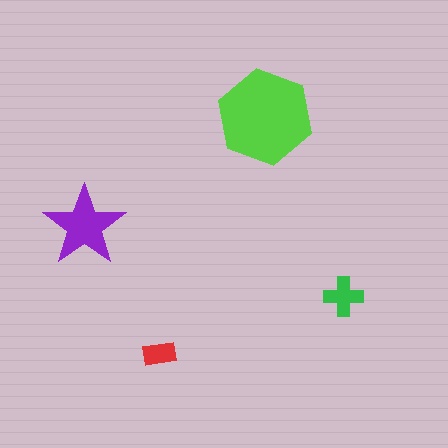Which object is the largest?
The lime hexagon.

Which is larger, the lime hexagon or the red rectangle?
The lime hexagon.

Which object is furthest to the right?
The green cross is rightmost.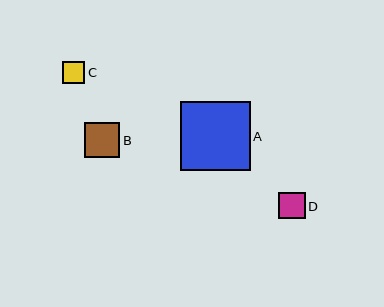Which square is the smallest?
Square C is the smallest with a size of approximately 22 pixels.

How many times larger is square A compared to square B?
Square A is approximately 1.9 times the size of square B.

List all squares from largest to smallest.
From largest to smallest: A, B, D, C.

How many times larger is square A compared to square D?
Square A is approximately 2.6 times the size of square D.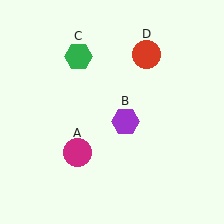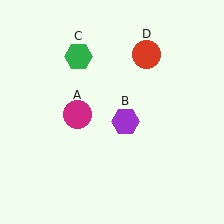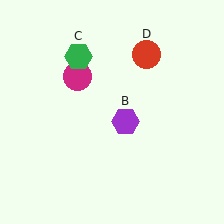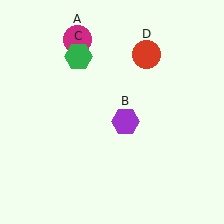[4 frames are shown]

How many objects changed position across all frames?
1 object changed position: magenta circle (object A).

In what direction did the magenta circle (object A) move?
The magenta circle (object A) moved up.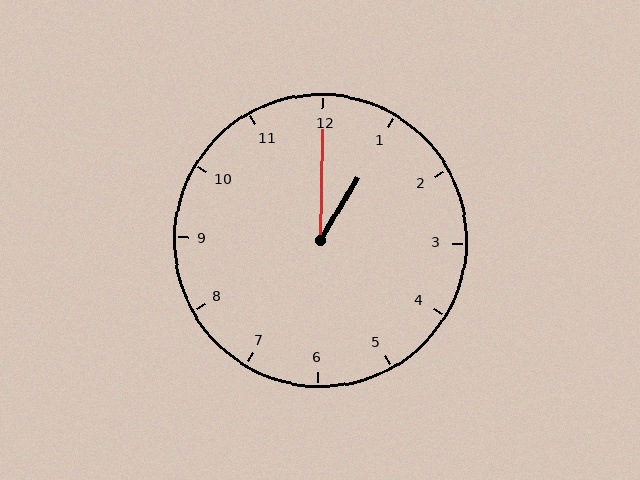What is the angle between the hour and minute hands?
Approximately 30 degrees.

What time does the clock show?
1:00.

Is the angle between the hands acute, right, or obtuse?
It is acute.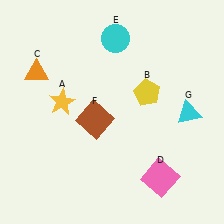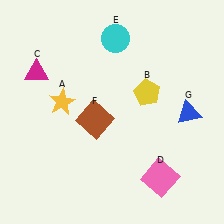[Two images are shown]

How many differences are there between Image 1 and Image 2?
There are 2 differences between the two images.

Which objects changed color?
C changed from orange to magenta. G changed from cyan to blue.